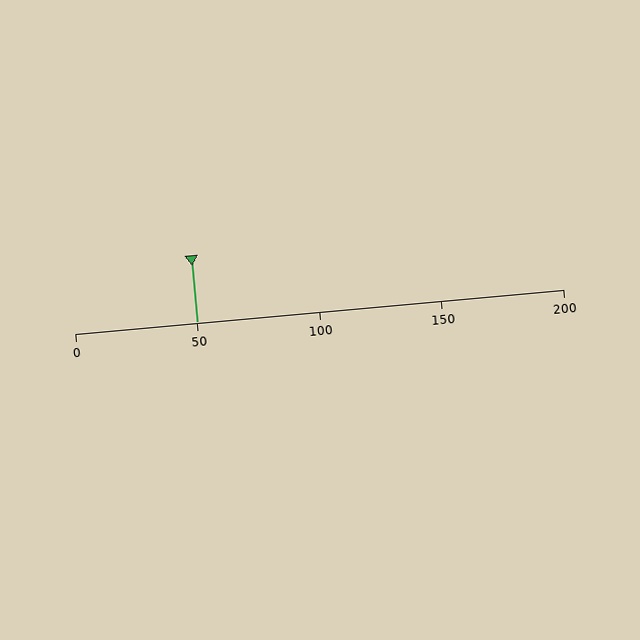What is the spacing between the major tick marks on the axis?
The major ticks are spaced 50 apart.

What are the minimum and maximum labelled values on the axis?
The axis runs from 0 to 200.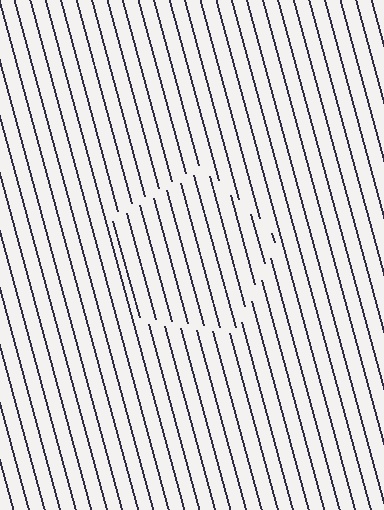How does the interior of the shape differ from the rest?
The interior of the shape contains the same grating, shifted by half a period — the contour is defined by the phase discontinuity where line-ends from the inner and outer gratings abut.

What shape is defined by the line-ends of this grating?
An illusory pentagon. The interior of the shape contains the same grating, shifted by half a period — the contour is defined by the phase discontinuity where line-ends from the inner and outer gratings abut.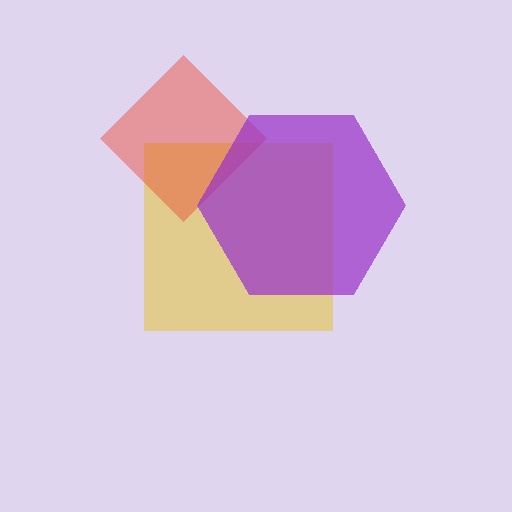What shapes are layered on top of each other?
The layered shapes are: a yellow square, a red diamond, a purple hexagon.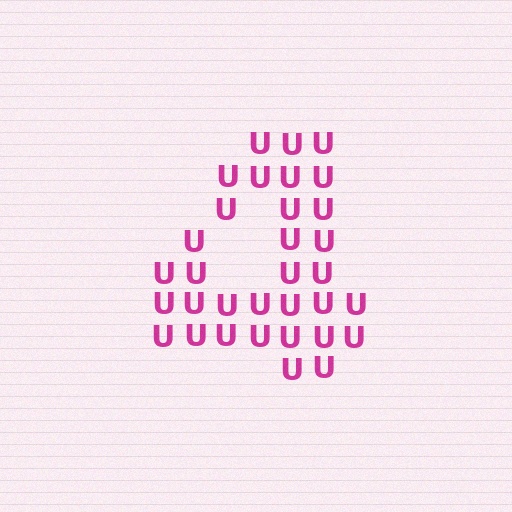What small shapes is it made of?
It is made of small letter U's.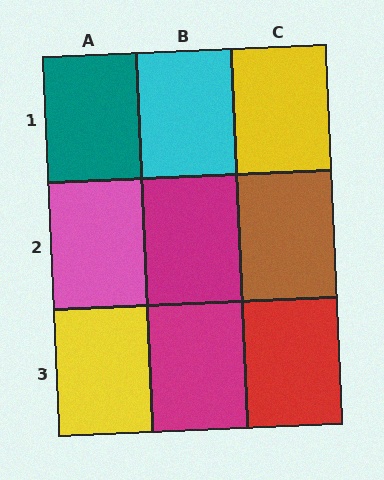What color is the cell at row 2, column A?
Pink.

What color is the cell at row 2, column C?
Brown.